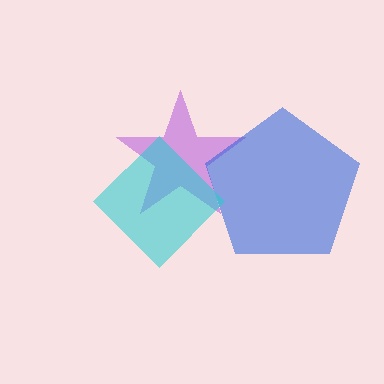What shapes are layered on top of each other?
The layered shapes are: a purple star, a blue pentagon, a cyan diamond.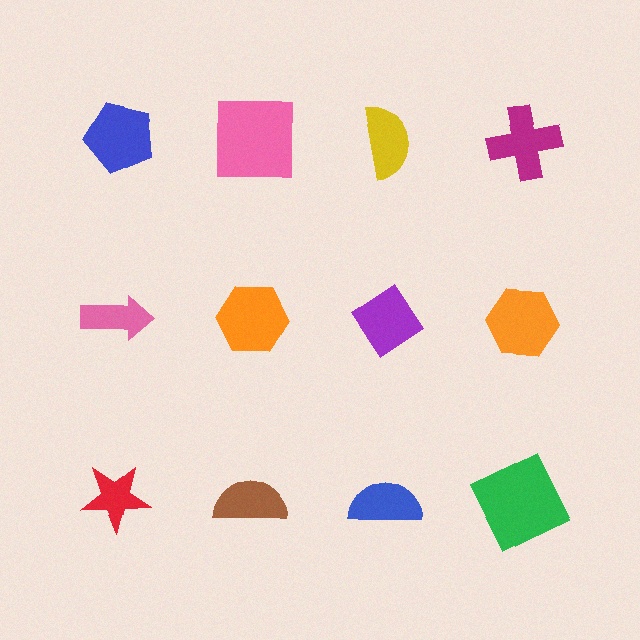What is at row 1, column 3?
A yellow semicircle.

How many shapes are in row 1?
4 shapes.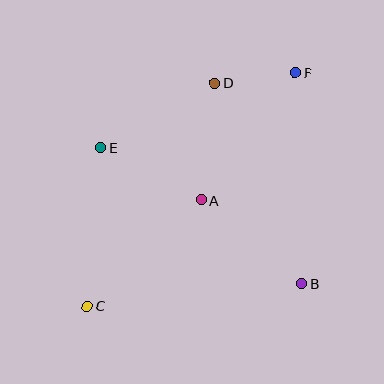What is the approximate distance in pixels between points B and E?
The distance between B and E is approximately 243 pixels.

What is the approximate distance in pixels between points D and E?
The distance between D and E is approximately 131 pixels.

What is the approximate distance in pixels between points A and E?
The distance between A and E is approximately 113 pixels.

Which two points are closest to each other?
Points D and F are closest to each other.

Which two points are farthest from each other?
Points C and F are farthest from each other.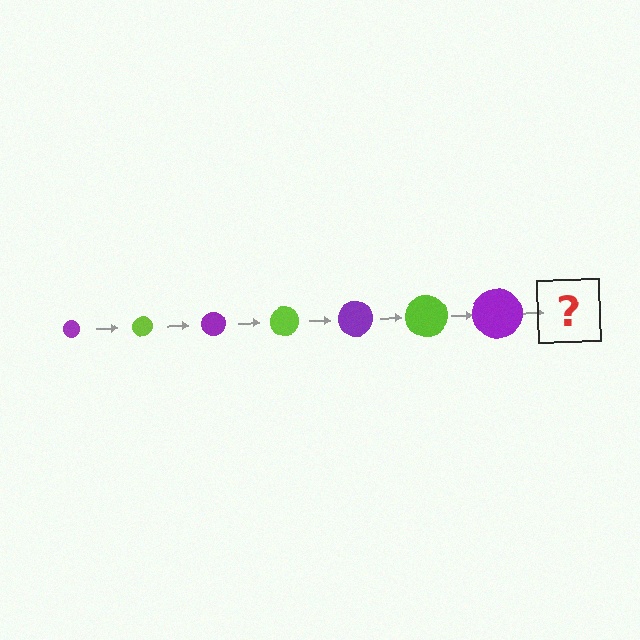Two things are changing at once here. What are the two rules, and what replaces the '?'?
The two rules are that the circle grows larger each step and the color cycles through purple and lime. The '?' should be a lime circle, larger than the previous one.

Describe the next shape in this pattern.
It should be a lime circle, larger than the previous one.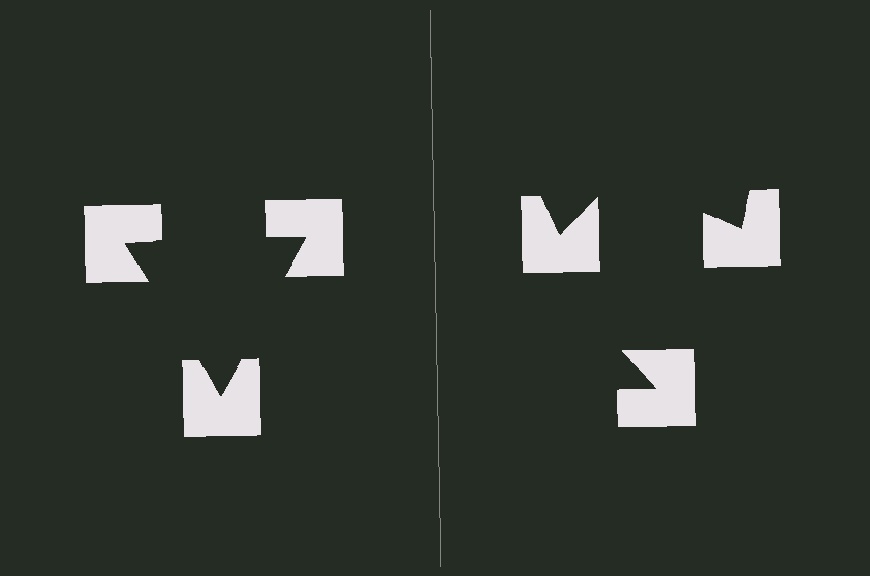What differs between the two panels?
The notched squares are positioned identically on both sides; only the wedge orientations differ. On the left they align to a triangle; on the right they are misaligned.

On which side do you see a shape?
An illusory triangle appears on the left side. On the right side the wedge cuts are rotated, so no coherent shape forms.